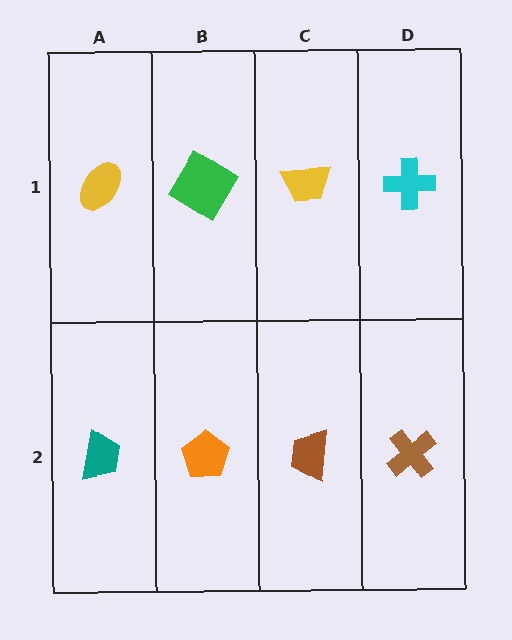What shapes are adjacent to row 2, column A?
A yellow ellipse (row 1, column A), an orange pentagon (row 2, column B).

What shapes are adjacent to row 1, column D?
A brown cross (row 2, column D), a yellow trapezoid (row 1, column C).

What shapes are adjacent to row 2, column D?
A cyan cross (row 1, column D), a brown trapezoid (row 2, column C).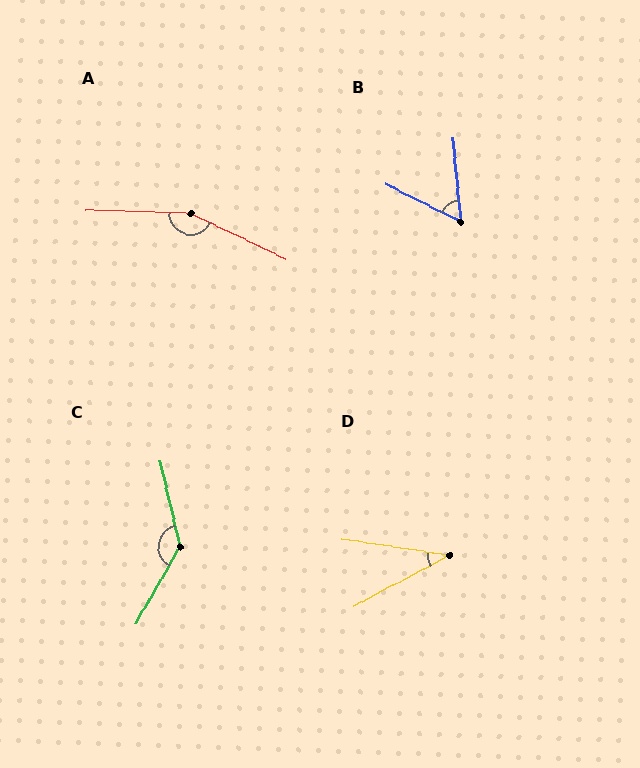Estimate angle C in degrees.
Approximately 138 degrees.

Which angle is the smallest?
D, at approximately 36 degrees.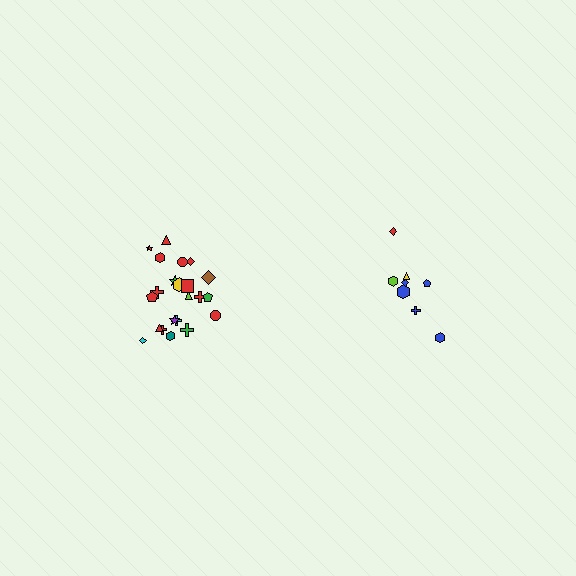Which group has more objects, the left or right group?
The left group.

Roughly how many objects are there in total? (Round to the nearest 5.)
Roughly 30 objects in total.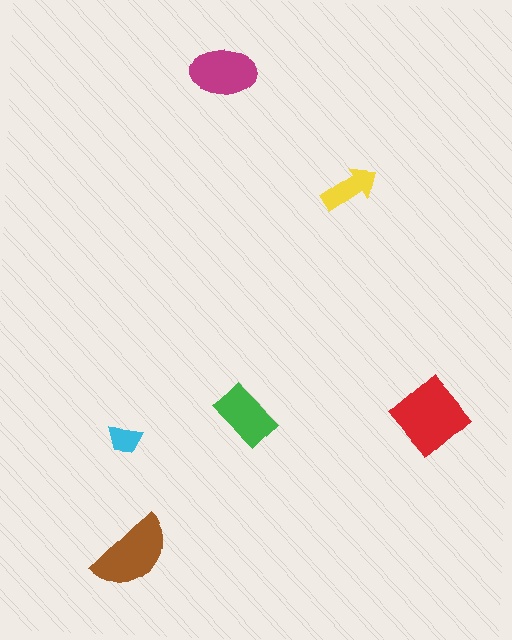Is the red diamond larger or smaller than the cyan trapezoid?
Larger.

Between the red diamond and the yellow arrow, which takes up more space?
The red diamond.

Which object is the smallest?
The cyan trapezoid.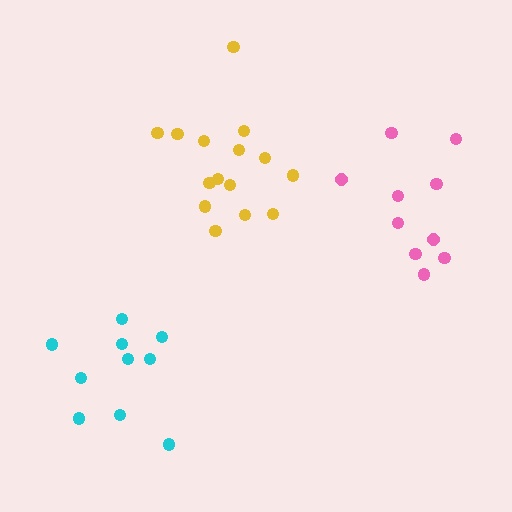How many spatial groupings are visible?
There are 3 spatial groupings.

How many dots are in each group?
Group 1: 15 dots, Group 2: 10 dots, Group 3: 10 dots (35 total).